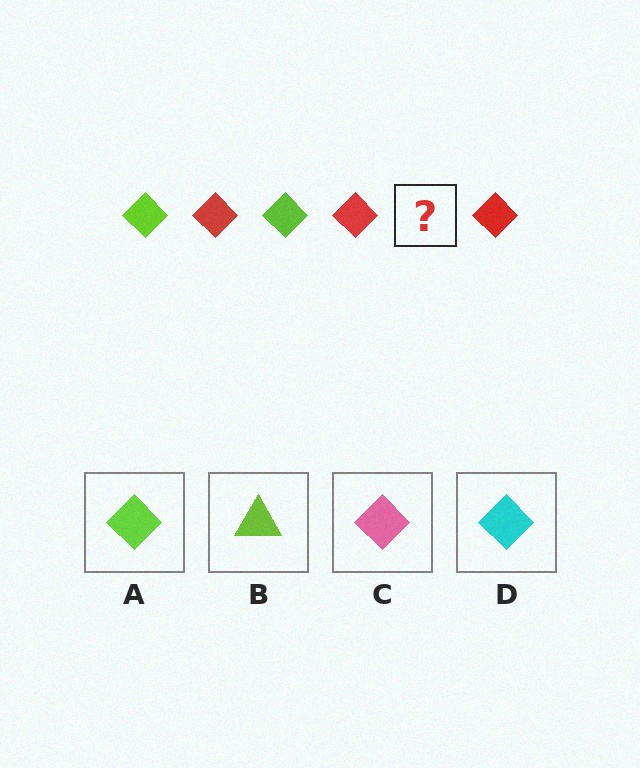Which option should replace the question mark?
Option A.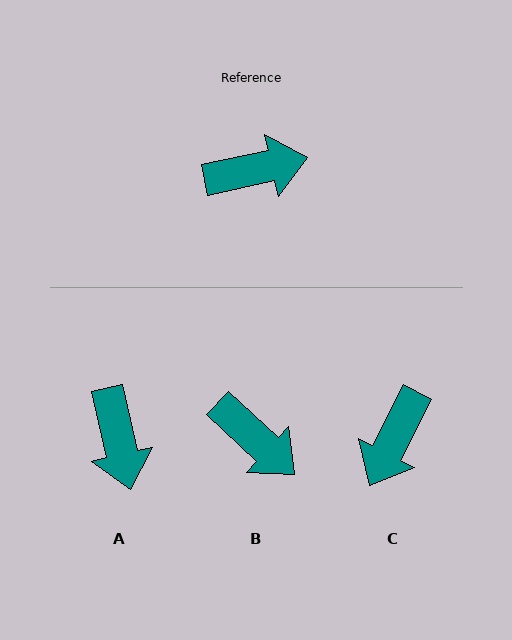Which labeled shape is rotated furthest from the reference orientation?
C, about 129 degrees away.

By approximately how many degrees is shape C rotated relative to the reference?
Approximately 129 degrees clockwise.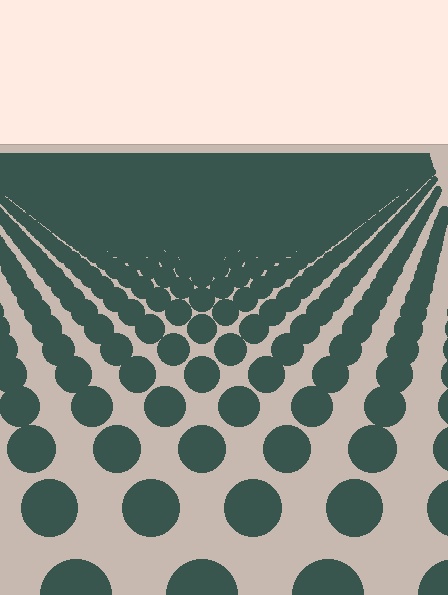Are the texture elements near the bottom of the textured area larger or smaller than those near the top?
Larger. Near the bottom, elements are closer to the viewer and appear at a bigger on-screen size.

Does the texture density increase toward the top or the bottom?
Density increases toward the top.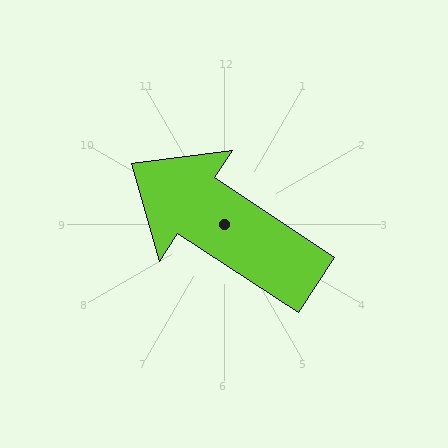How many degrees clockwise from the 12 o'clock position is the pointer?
Approximately 303 degrees.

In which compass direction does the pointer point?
Northwest.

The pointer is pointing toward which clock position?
Roughly 10 o'clock.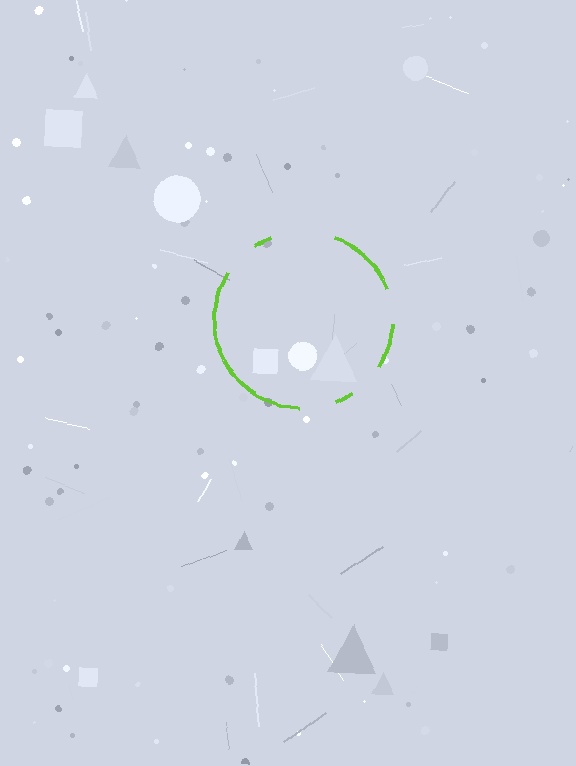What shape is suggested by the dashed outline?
The dashed outline suggests a circle.